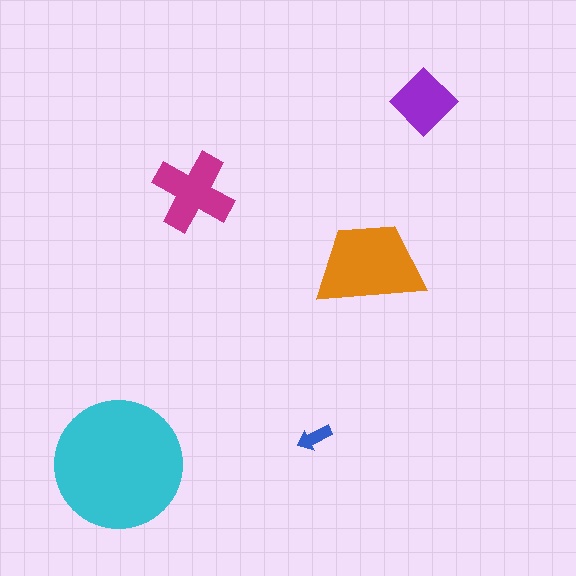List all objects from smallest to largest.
The blue arrow, the purple diamond, the magenta cross, the orange trapezoid, the cyan circle.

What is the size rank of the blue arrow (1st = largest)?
5th.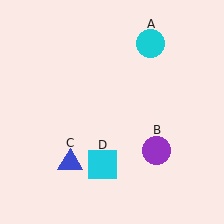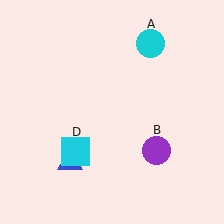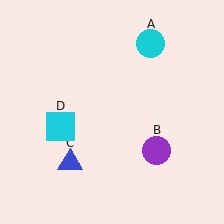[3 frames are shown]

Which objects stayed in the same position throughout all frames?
Cyan circle (object A) and purple circle (object B) and blue triangle (object C) remained stationary.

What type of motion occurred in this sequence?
The cyan square (object D) rotated clockwise around the center of the scene.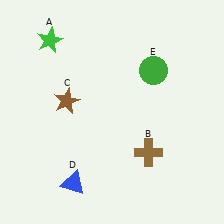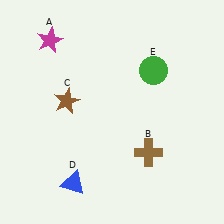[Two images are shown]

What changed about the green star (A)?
In Image 1, A is green. In Image 2, it changed to magenta.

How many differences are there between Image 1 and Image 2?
There is 1 difference between the two images.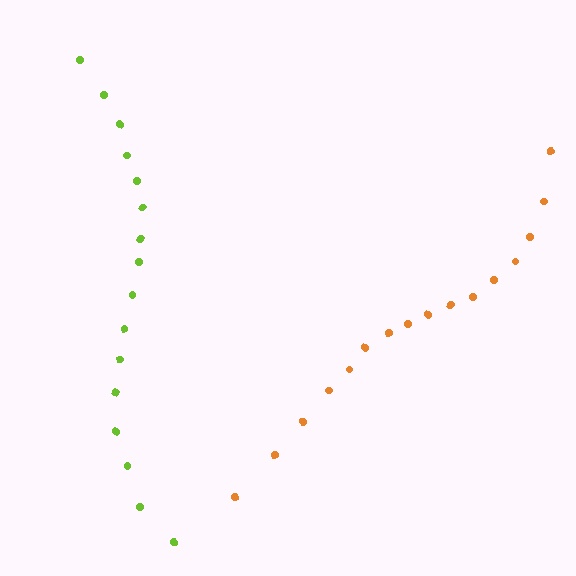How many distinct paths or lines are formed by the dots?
There are 2 distinct paths.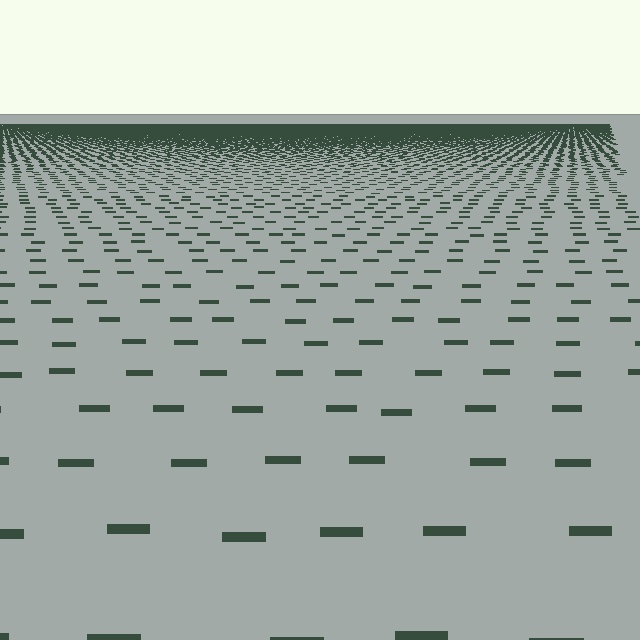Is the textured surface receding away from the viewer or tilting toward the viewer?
The surface is receding away from the viewer. Texture elements get smaller and denser toward the top.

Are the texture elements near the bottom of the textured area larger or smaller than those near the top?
Larger. Near the bottom, elements are closer to the viewer and appear at a bigger on-screen size.